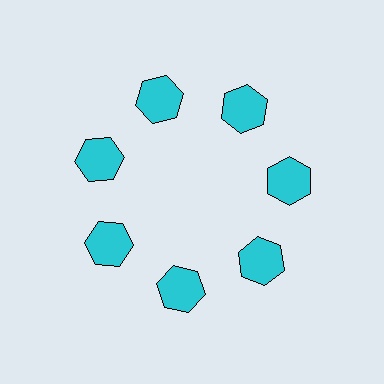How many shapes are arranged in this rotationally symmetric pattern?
There are 7 shapes, arranged in 7 groups of 1.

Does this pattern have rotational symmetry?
Yes, this pattern has 7-fold rotational symmetry. It looks the same after rotating 51 degrees around the center.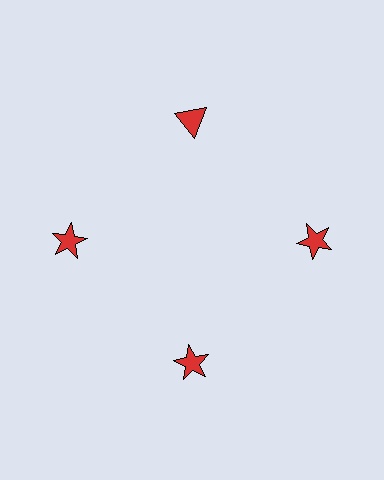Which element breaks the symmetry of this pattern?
The red triangle at roughly the 12 o'clock position breaks the symmetry. All other shapes are red stars.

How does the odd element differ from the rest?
It has a different shape: triangle instead of star.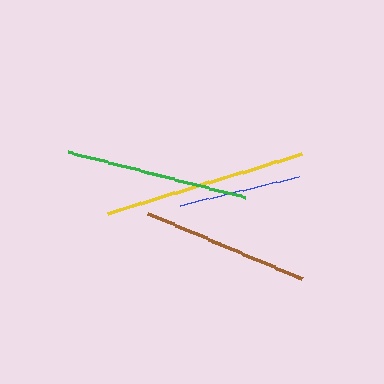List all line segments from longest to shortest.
From longest to shortest: yellow, green, brown, blue.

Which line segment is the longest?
The yellow line is the longest at approximately 203 pixels.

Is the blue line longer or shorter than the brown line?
The brown line is longer than the blue line.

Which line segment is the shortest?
The blue line is the shortest at approximately 122 pixels.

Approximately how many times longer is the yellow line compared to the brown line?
The yellow line is approximately 1.2 times the length of the brown line.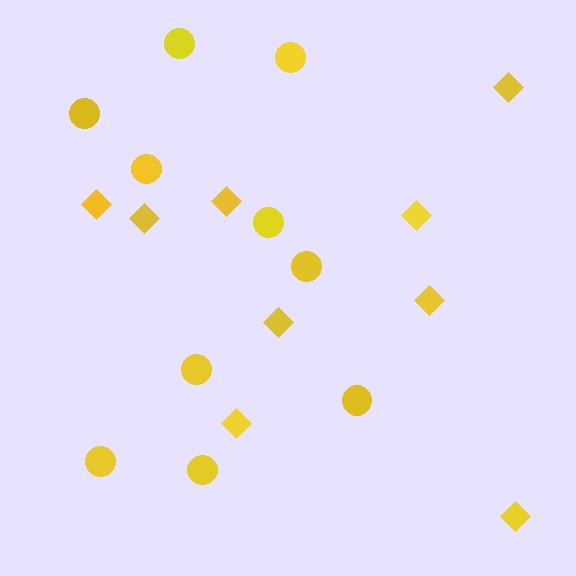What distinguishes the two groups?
There are 2 groups: one group of circles (10) and one group of diamonds (9).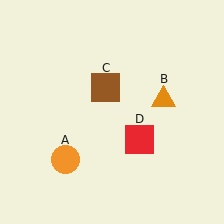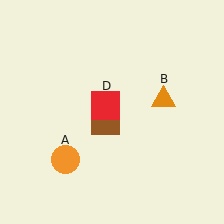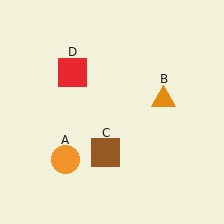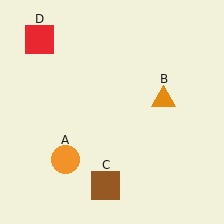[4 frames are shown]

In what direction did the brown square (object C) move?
The brown square (object C) moved down.